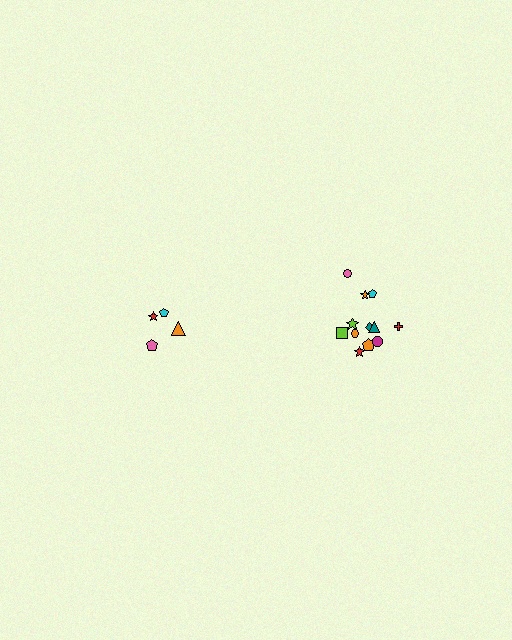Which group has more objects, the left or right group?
The right group.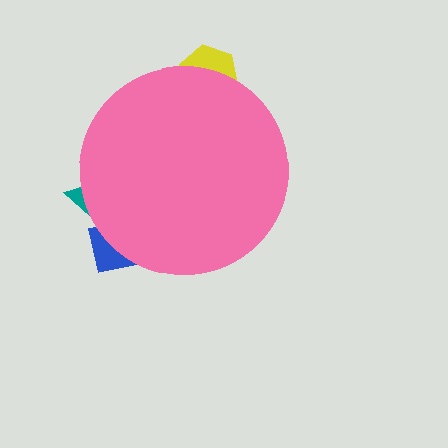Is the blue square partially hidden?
Yes, the blue square is partially hidden behind the pink circle.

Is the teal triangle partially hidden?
Yes, the teal triangle is partially hidden behind the pink circle.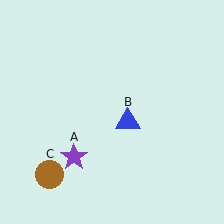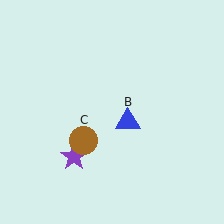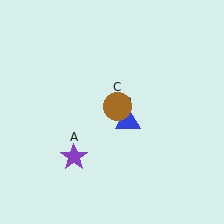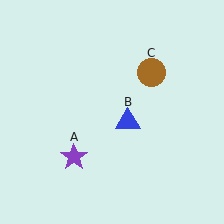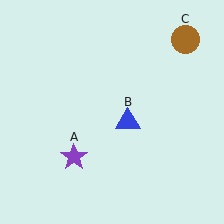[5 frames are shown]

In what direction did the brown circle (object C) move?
The brown circle (object C) moved up and to the right.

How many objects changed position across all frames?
1 object changed position: brown circle (object C).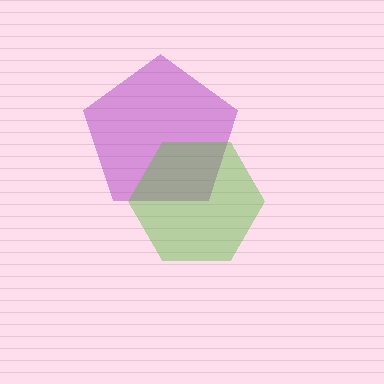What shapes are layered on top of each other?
The layered shapes are: a purple pentagon, a lime hexagon.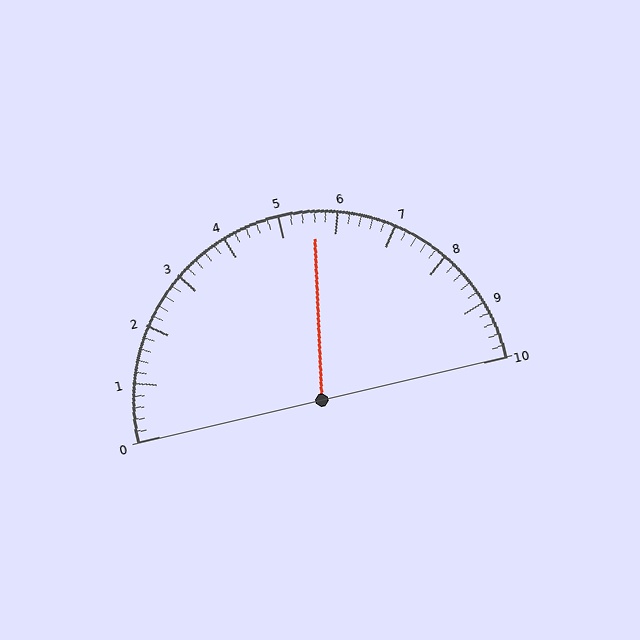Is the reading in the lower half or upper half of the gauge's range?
The reading is in the upper half of the range (0 to 10).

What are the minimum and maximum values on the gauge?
The gauge ranges from 0 to 10.